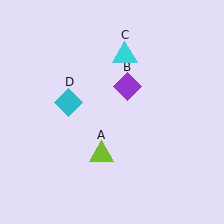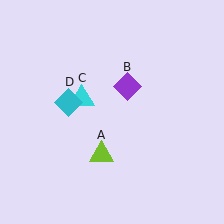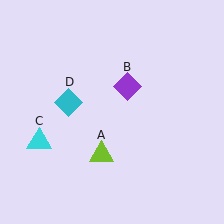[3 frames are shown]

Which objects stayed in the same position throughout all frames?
Lime triangle (object A) and purple diamond (object B) and cyan diamond (object D) remained stationary.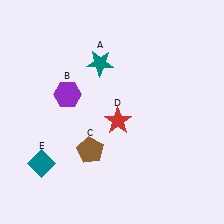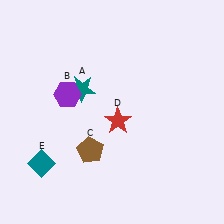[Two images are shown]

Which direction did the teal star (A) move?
The teal star (A) moved down.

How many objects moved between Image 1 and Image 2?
1 object moved between the two images.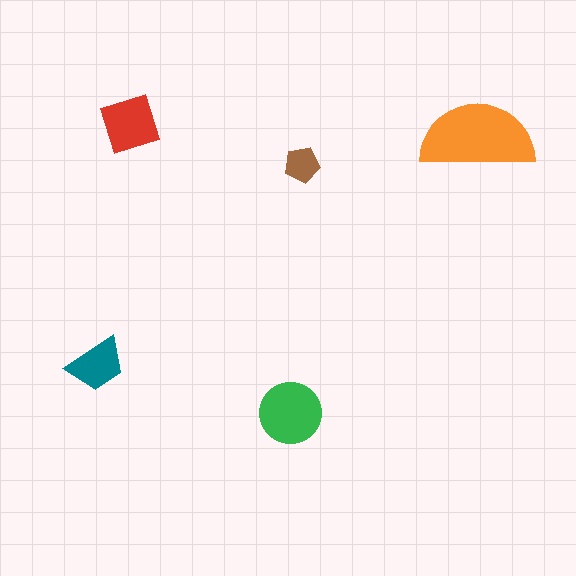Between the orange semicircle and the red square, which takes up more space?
The orange semicircle.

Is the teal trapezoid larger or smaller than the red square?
Smaller.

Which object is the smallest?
The brown pentagon.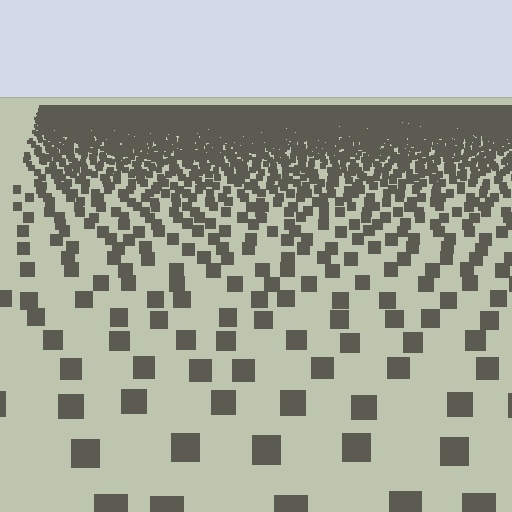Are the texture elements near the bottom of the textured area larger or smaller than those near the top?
Larger. Near the bottom, elements are closer to the viewer and appear at a bigger on-screen size.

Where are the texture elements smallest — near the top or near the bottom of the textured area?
Near the top.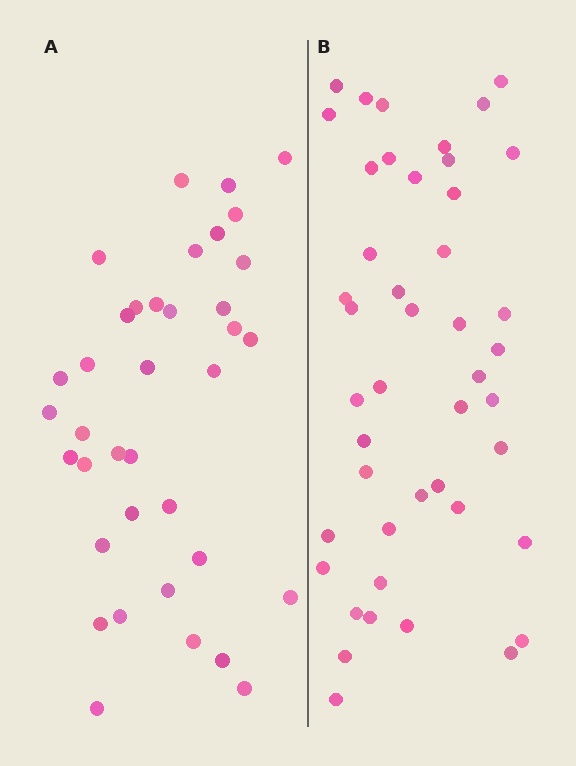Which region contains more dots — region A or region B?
Region B (the right region) has more dots.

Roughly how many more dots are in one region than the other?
Region B has roughly 8 or so more dots than region A.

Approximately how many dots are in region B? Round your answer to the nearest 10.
About 40 dots. (The exact count is 45, which rounds to 40.)